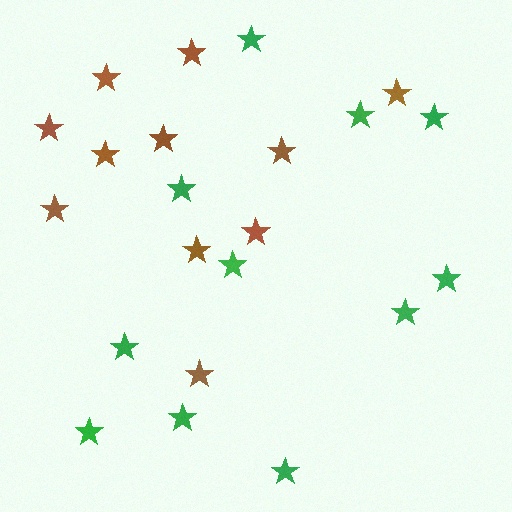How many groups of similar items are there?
There are 2 groups: one group of green stars (11) and one group of brown stars (11).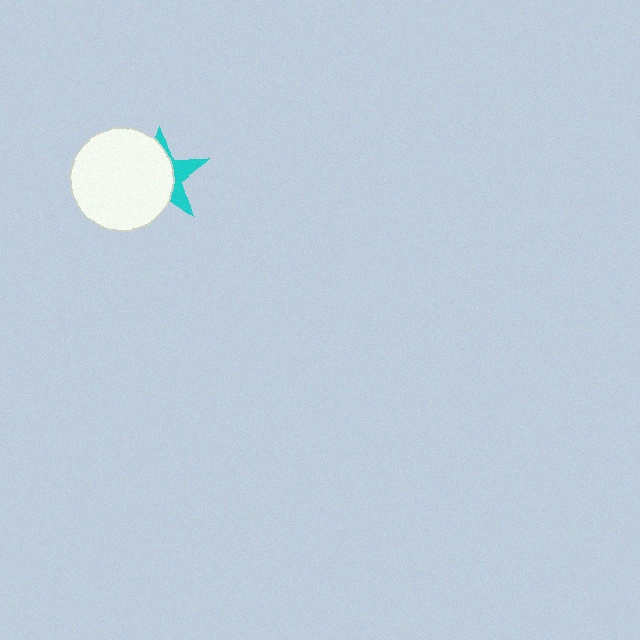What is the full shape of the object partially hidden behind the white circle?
The partially hidden object is a cyan star.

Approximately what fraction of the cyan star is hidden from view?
Roughly 66% of the cyan star is hidden behind the white circle.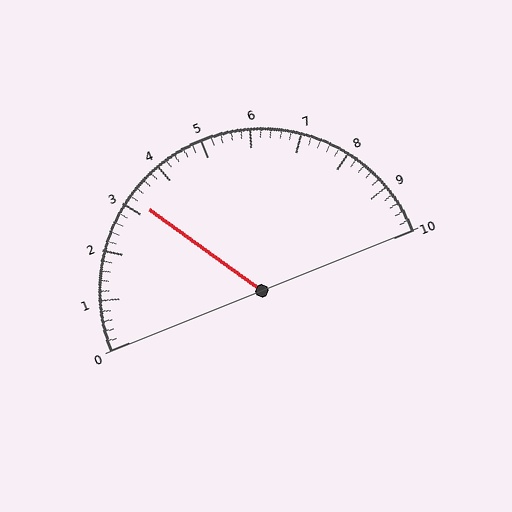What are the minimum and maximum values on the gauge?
The gauge ranges from 0 to 10.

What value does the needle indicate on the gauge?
The needle indicates approximately 3.2.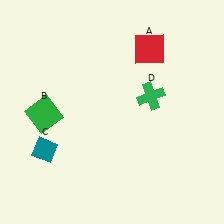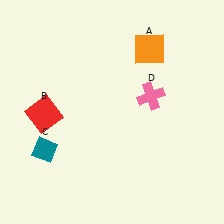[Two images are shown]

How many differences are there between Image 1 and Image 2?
There are 3 differences between the two images.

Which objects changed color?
A changed from red to orange. B changed from green to red. D changed from green to pink.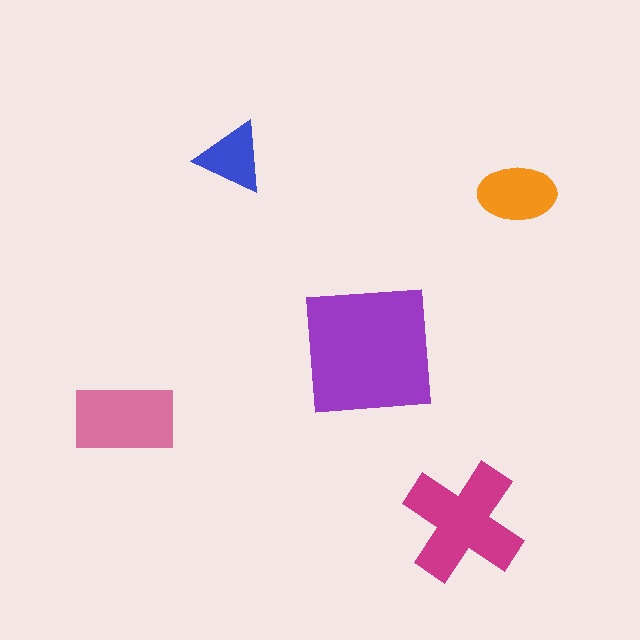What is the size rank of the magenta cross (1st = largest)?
2nd.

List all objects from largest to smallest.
The purple square, the magenta cross, the pink rectangle, the orange ellipse, the blue triangle.